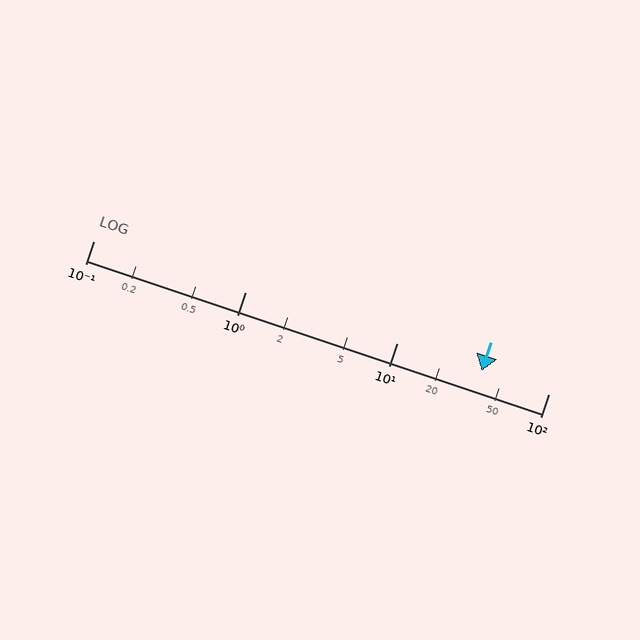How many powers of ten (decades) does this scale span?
The scale spans 3 decades, from 0.1 to 100.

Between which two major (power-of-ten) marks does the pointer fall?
The pointer is between 10 and 100.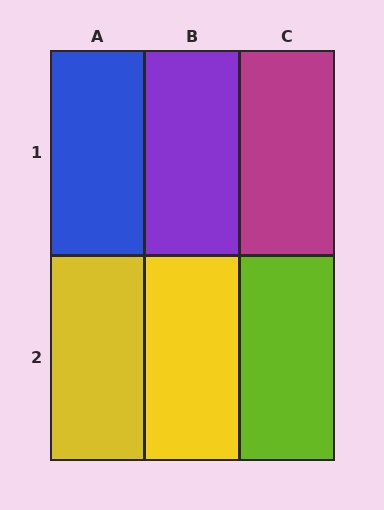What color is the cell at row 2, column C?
Lime.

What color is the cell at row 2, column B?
Yellow.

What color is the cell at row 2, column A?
Yellow.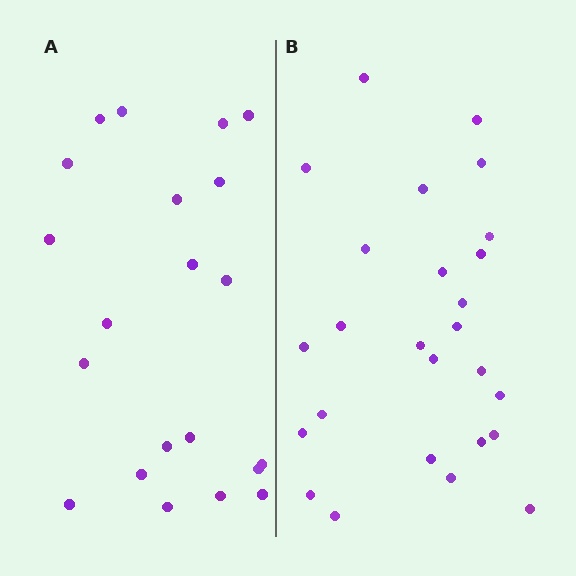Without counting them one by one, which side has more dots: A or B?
Region B (the right region) has more dots.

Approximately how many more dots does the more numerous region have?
Region B has about 5 more dots than region A.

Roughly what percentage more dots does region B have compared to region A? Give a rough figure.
About 25% more.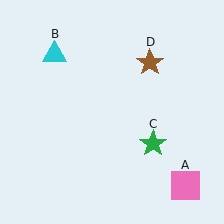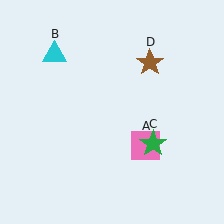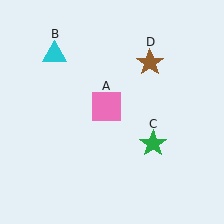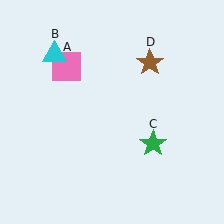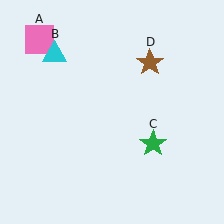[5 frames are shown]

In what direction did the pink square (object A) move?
The pink square (object A) moved up and to the left.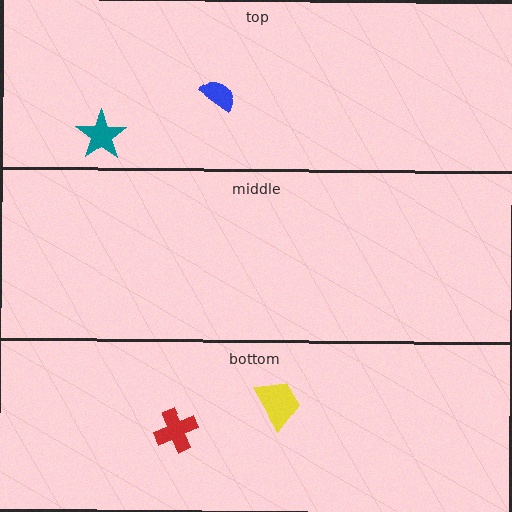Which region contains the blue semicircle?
The top region.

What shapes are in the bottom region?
The red cross, the yellow trapezoid.